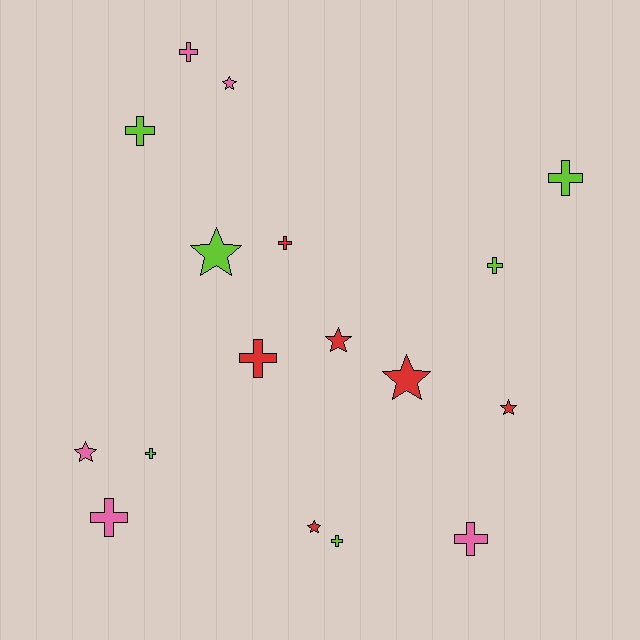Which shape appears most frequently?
Cross, with 10 objects.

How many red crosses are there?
There are 2 red crosses.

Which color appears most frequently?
Lime, with 6 objects.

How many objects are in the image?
There are 17 objects.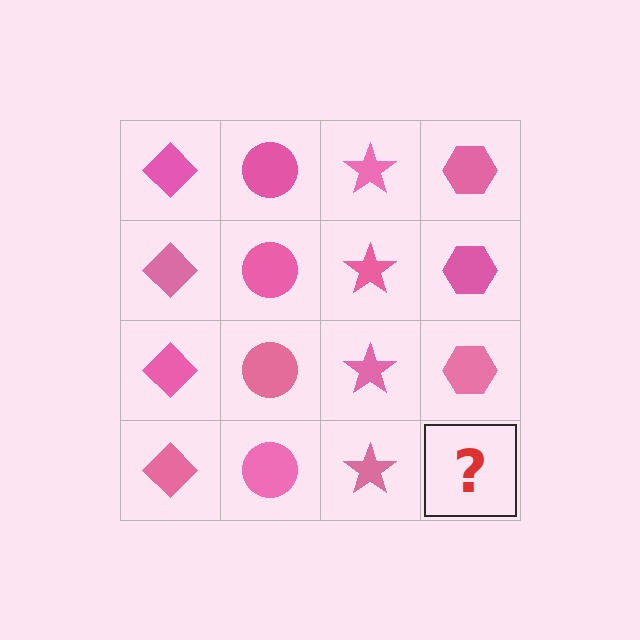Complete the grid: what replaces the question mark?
The question mark should be replaced with a pink hexagon.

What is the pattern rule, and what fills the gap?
The rule is that each column has a consistent shape. The gap should be filled with a pink hexagon.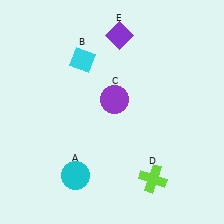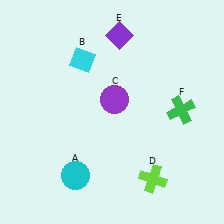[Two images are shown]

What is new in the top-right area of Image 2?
A green cross (F) was added in the top-right area of Image 2.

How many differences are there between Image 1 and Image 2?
There is 1 difference between the two images.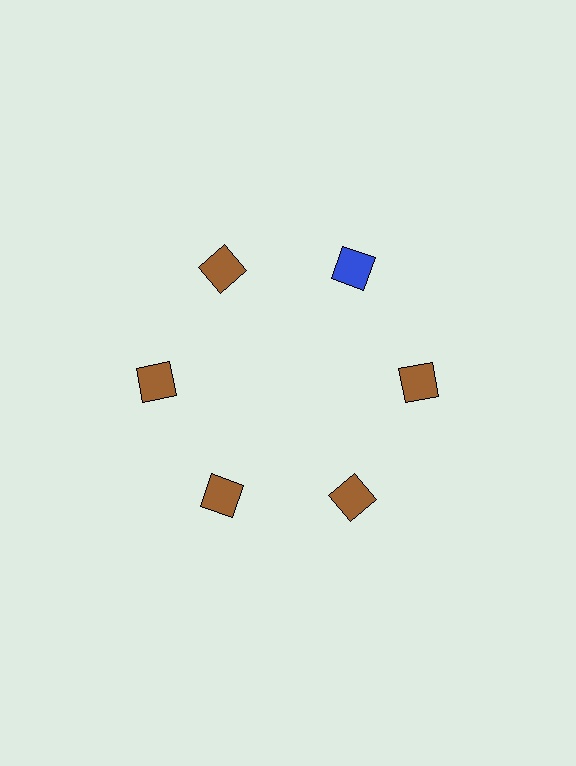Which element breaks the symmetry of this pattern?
The blue square at roughly the 1 o'clock position breaks the symmetry. All other shapes are brown squares.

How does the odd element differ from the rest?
It has a different color: blue instead of brown.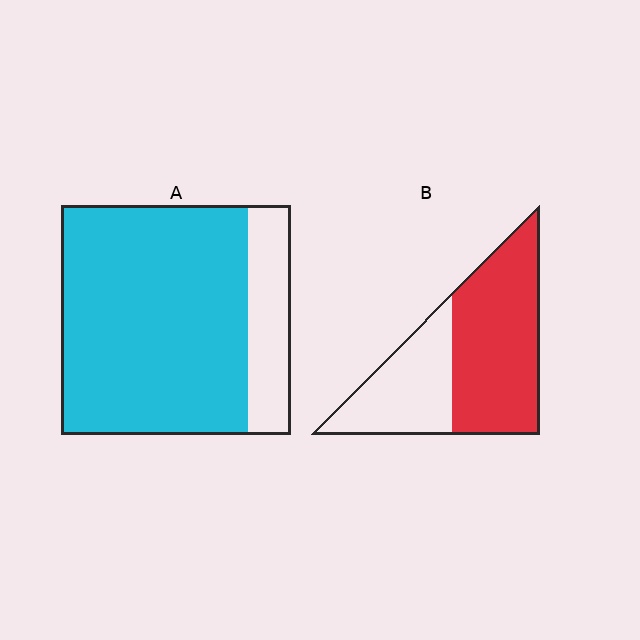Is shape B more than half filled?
Yes.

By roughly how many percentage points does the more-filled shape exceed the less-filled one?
By roughly 20 percentage points (A over B).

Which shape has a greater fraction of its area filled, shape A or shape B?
Shape A.